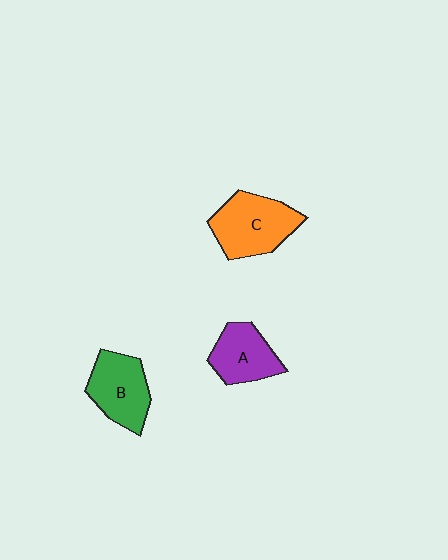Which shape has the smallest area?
Shape A (purple).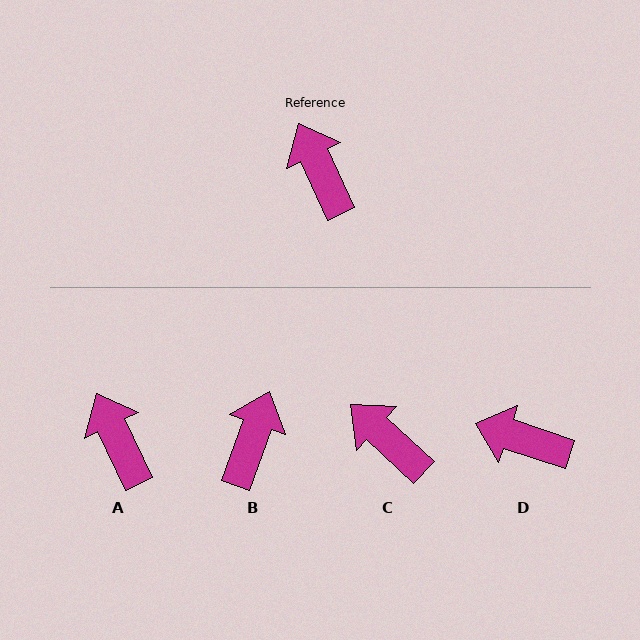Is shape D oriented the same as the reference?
No, it is off by about 46 degrees.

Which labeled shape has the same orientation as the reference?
A.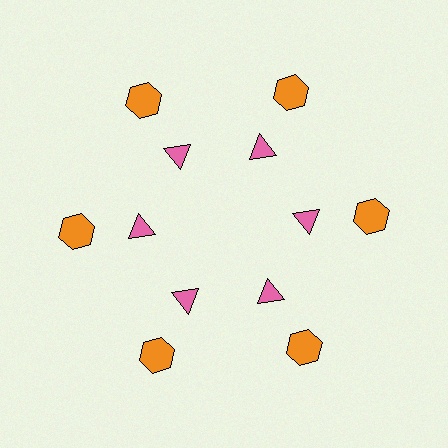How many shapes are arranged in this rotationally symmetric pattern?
There are 12 shapes, arranged in 6 groups of 2.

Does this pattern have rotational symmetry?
Yes, this pattern has 6-fold rotational symmetry. It looks the same after rotating 60 degrees around the center.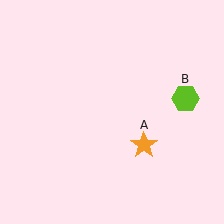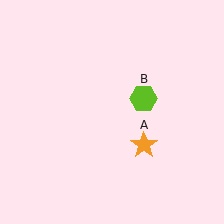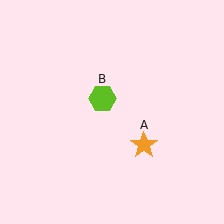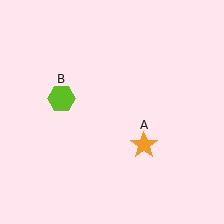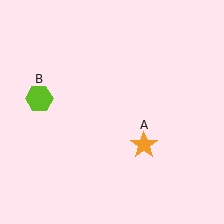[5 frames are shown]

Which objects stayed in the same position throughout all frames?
Orange star (object A) remained stationary.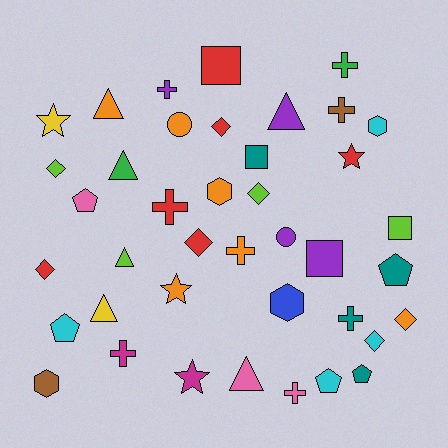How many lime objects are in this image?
There are 4 lime objects.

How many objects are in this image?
There are 40 objects.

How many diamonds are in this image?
There are 7 diamonds.